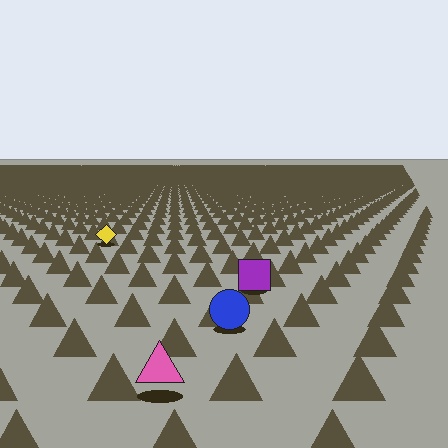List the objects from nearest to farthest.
From nearest to farthest: the pink triangle, the blue circle, the purple square, the yellow diamond.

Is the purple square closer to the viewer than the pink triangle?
No. The pink triangle is closer — you can tell from the texture gradient: the ground texture is coarser near it.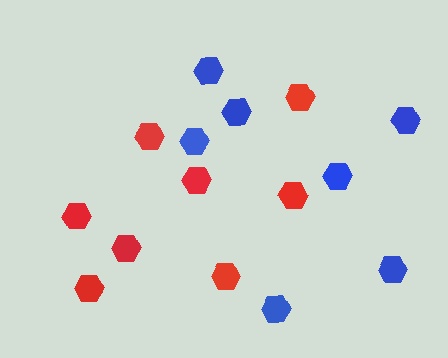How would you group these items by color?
There are 2 groups: one group of red hexagons (8) and one group of blue hexagons (7).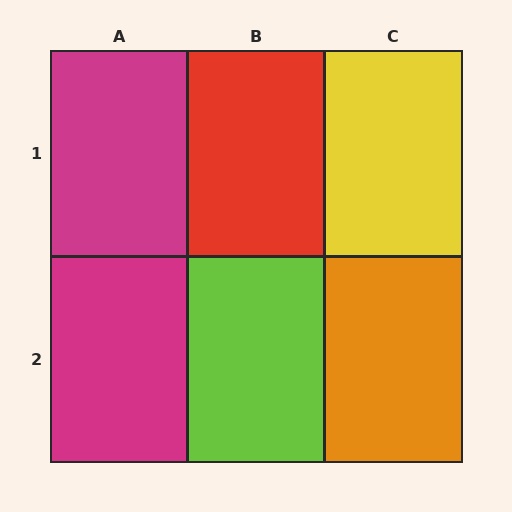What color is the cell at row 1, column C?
Yellow.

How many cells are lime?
1 cell is lime.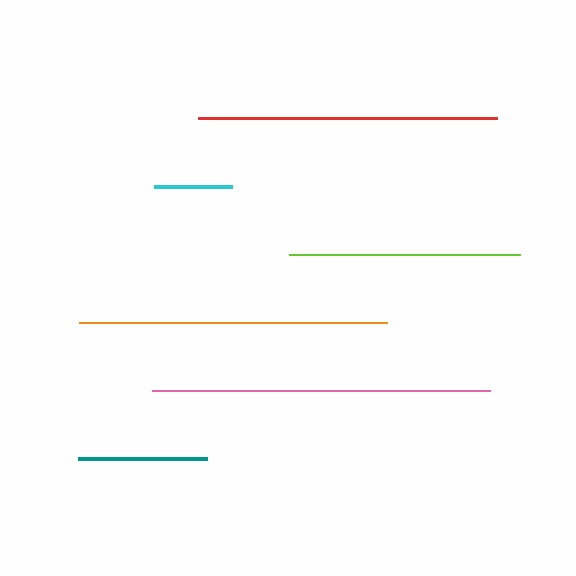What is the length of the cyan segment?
The cyan segment is approximately 79 pixels long.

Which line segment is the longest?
The pink line is the longest at approximately 337 pixels.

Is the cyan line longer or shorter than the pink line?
The pink line is longer than the cyan line.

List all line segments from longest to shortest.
From longest to shortest: pink, orange, red, lime, teal, cyan.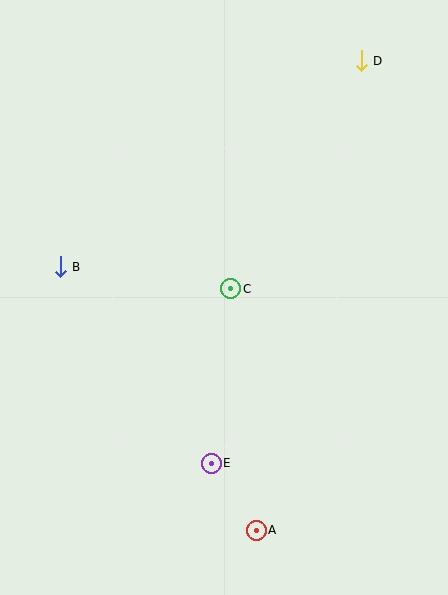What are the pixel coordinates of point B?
Point B is at (60, 267).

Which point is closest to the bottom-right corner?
Point A is closest to the bottom-right corner.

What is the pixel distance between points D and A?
The distance between D and A is 481 pixels.